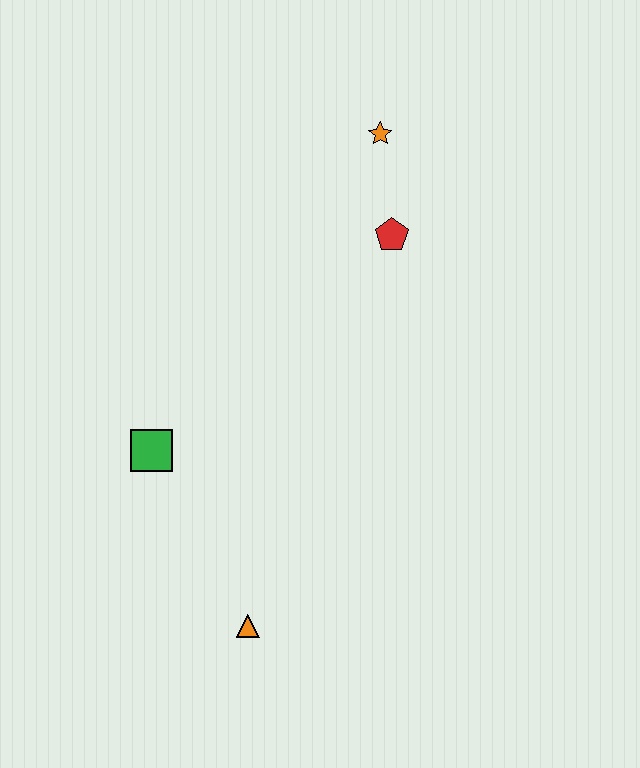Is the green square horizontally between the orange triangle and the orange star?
No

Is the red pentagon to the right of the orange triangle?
Yes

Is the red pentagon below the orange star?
Yes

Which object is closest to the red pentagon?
The orange star is closest to the red pentagon.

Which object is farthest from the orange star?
The orange triangle is farthest from the orange star.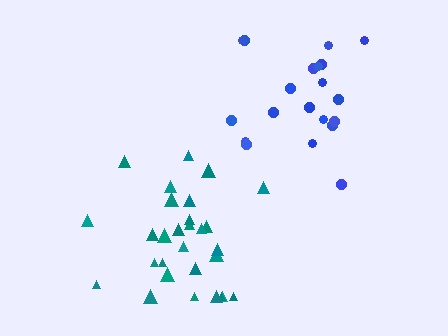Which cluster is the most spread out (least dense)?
Blue.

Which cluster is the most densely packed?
Teal.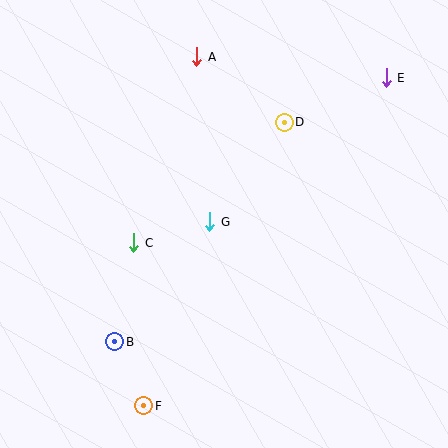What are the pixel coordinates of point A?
Point A is at (197, 57).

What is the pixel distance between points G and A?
The distance between G and A is 165 pixels.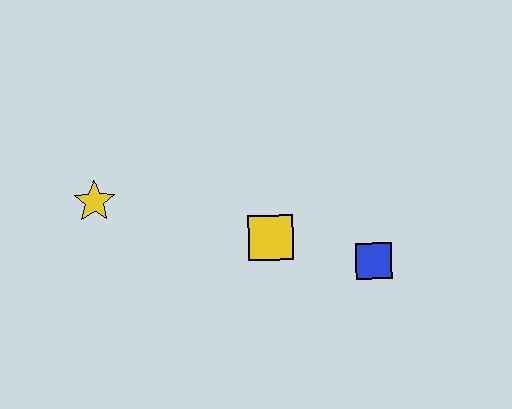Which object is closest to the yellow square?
The blue square is closest to the yellow square.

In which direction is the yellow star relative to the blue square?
The yellow star is to the left of the blue square.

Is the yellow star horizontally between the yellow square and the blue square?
No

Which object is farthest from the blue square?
The yellow star is farthest from the blue square.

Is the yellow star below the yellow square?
No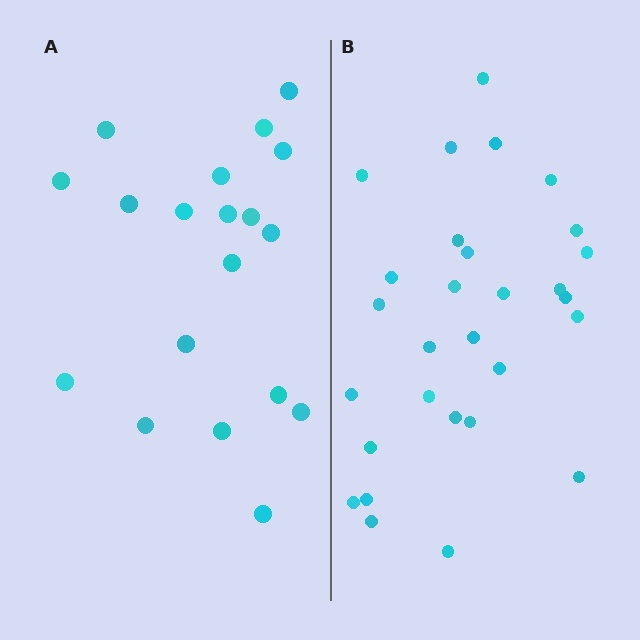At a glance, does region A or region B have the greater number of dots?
Region B (the right region) has more dots.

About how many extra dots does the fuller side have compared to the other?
Region B has roughly 10 or so more dots than region A.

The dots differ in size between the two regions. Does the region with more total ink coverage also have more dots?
No. Region A has more total ink coverage because its dots are larger, but region B actually contains more individual dots. Total area can be misleading — the number of items is what matters here.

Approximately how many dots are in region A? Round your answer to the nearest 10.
About 20 dots. (The exact count is 19, which rounds to 20.)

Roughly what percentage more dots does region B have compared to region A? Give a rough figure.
About 55% more.